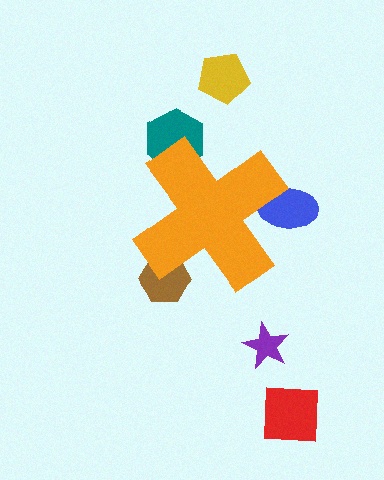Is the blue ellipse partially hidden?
Yes, the blue ellipse is partially hidden behind the orange cross.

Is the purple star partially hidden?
No, the purple star is fully visible.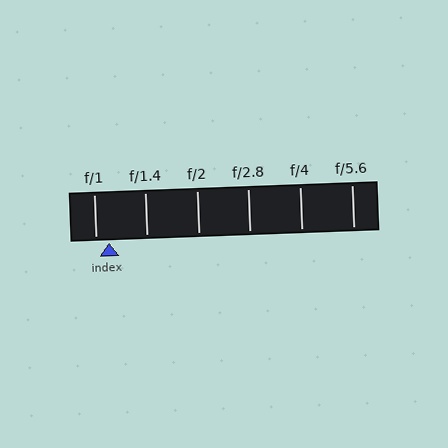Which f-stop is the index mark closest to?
The index mark is closest to f/1.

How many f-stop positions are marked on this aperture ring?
There are 6 f-stop positions marked.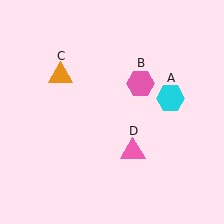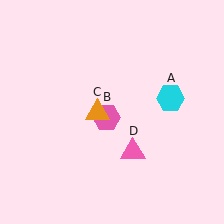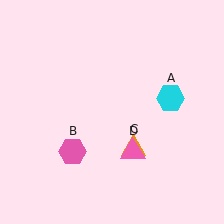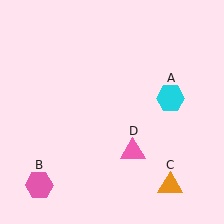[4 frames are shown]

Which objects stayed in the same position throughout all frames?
Cyan hexagon (object A) and pink triangle (object D) remained stationary.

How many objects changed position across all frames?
2 objects changed position: pink hexagon (object B), orange triangle (object C).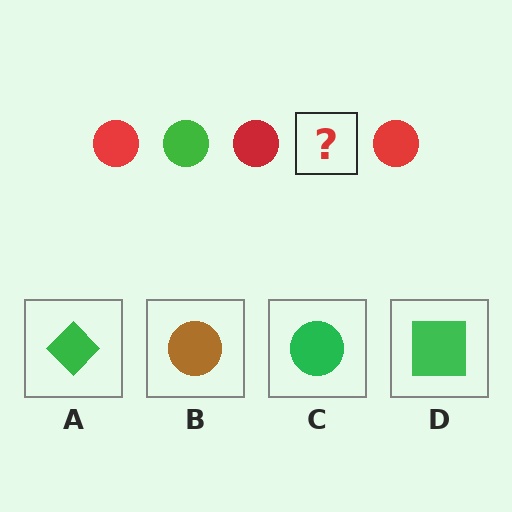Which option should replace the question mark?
Option C.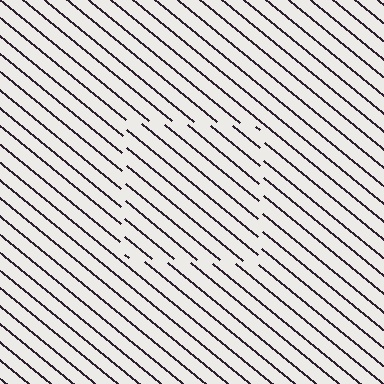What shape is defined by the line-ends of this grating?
An illusory square. The interior of the shape contains the same grating, shifted by half a period — the contour is defined by the phase discontinuity where line-ends from the inner and outer gratings abut.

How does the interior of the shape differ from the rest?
The interior of the shape contains the same grating, shifted by half a period — the contour is defined by the phase discontinuity where line-ends from the inner and outer gratings abut.